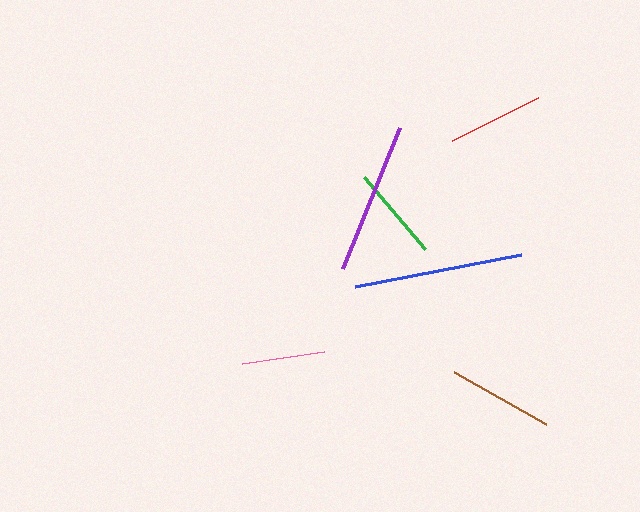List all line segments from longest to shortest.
From longest to shortest: blue, purple, brown, red, green, pink.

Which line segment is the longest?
The blue line is the longest at approximately 170 pixels.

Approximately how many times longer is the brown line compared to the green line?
The brown line is approximately 1.1 times the length of the green line.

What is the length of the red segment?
The red segment is approximately 96 pixels long.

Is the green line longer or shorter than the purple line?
The purple line is longer than the green line.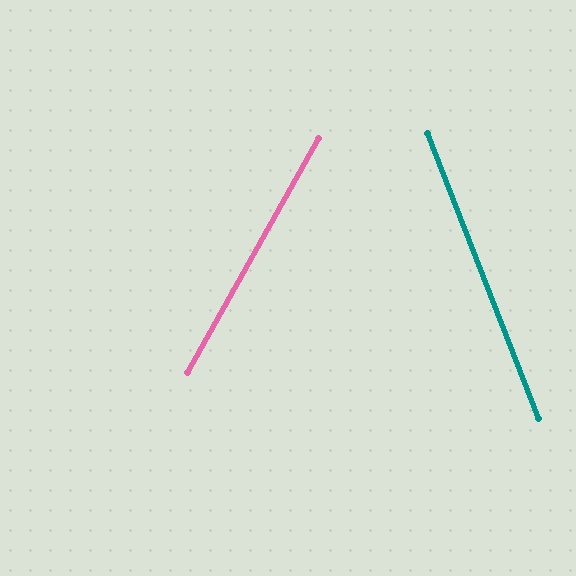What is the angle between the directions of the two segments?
Approximately 50 degrees.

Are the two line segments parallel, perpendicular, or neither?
Neither parallel nor perpendicular — they differ by about 50°.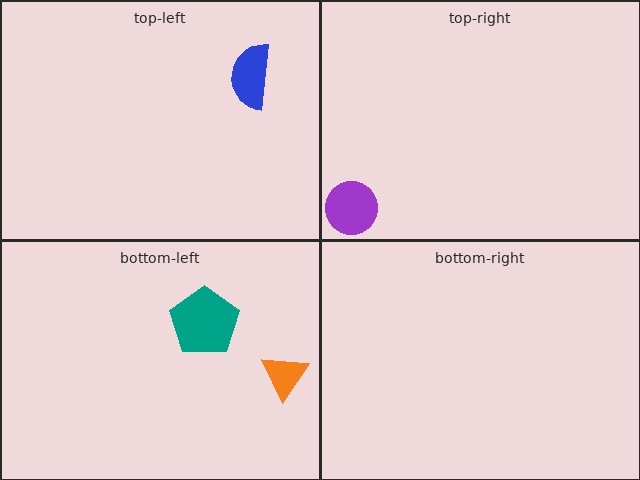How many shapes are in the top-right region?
1.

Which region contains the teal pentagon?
The bottom-left region.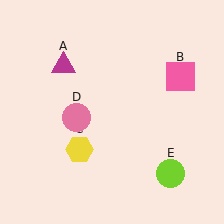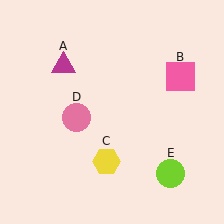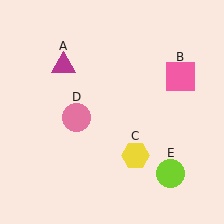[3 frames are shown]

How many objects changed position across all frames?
1 object changed position: yellow hexagon (object C).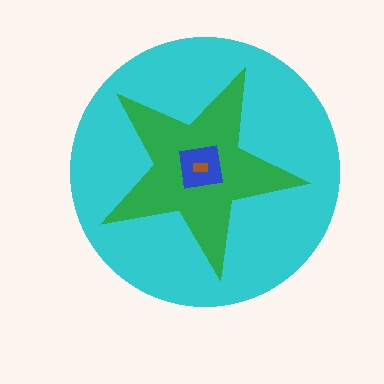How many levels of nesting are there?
4.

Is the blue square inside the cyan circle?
Yes.